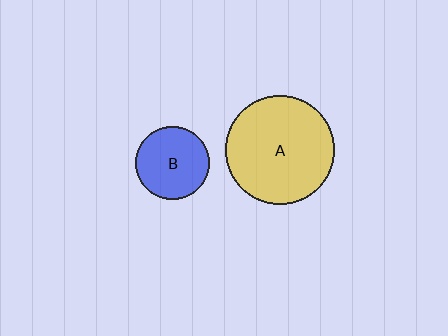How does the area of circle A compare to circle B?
Approximately 2.2 times.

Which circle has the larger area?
Circle A (yellow).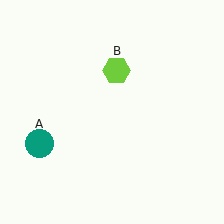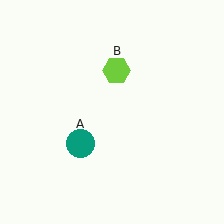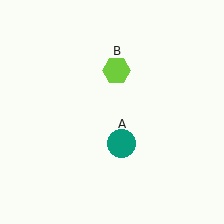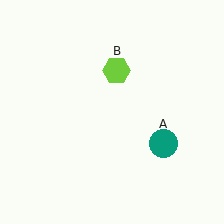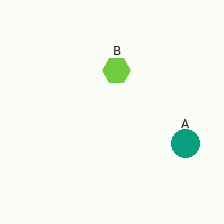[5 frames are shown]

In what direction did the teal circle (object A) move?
The teal circle (object A) moved right.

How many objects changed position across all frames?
1 object changed position: teal circle (object A).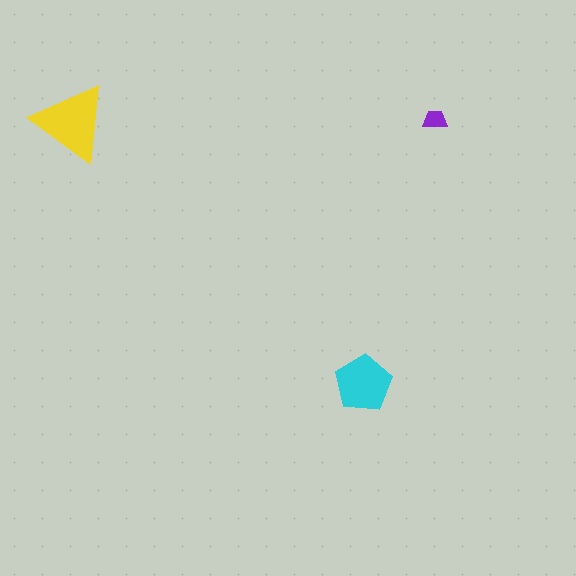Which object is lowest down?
The cyan pentagon is bottommost.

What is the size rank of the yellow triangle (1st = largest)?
1st.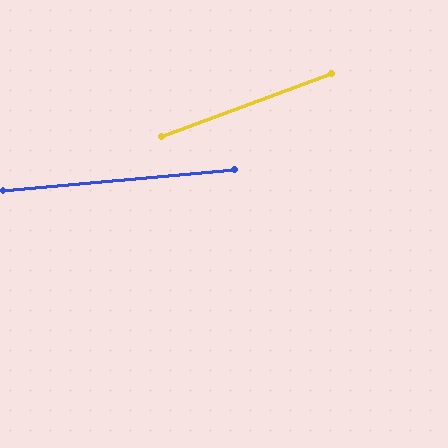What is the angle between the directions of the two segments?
Approximately 15 degrees.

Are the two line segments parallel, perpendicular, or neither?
Neither parallel nor perpendicular — they differ by about 15°.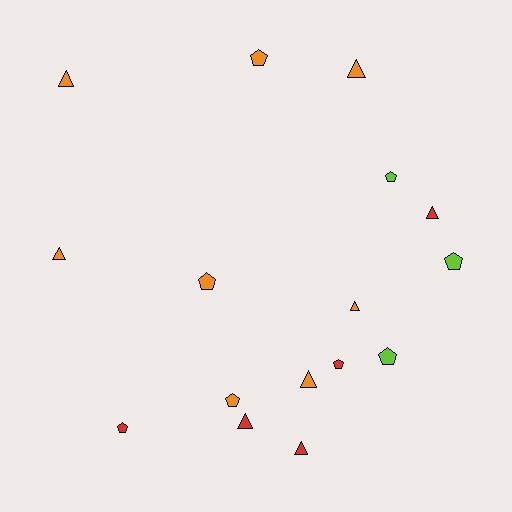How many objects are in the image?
There are 16 objects.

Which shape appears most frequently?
Triangle, with 8 objects.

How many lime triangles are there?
There are no lime triangles.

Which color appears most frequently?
Orange, with 8 objects.